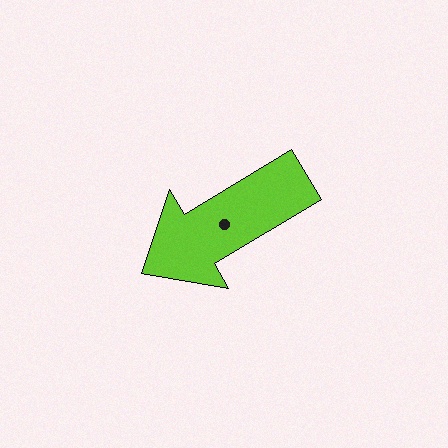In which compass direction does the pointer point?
Southwest.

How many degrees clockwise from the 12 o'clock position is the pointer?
Approximately 239 degrees.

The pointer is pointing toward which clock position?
Roughly 8 o'clock.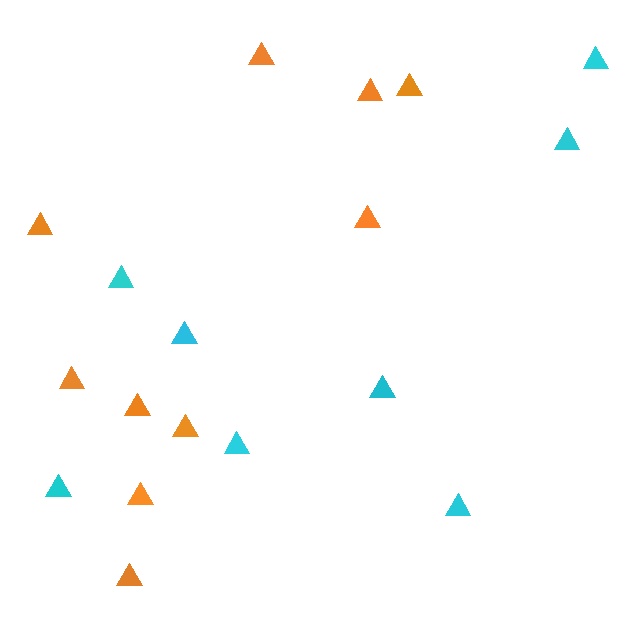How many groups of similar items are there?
There are 2 groups: one group of orange triangles (10) and one group of cyan triangles (8).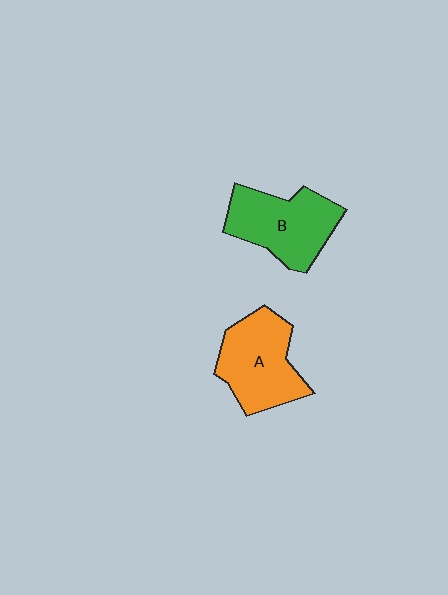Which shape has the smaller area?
Shape B (green).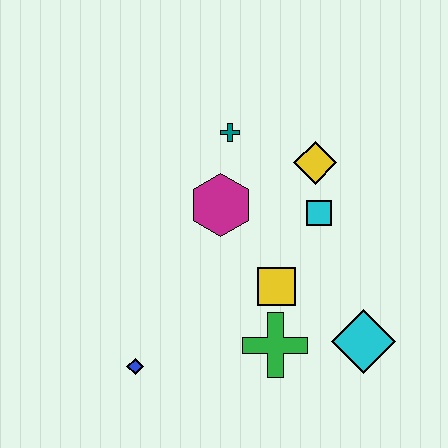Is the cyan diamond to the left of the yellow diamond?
No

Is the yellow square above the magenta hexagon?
No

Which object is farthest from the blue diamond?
The yellow diamond is farthest from the blue diamond.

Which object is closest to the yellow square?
The green cross is closest to the yellow square.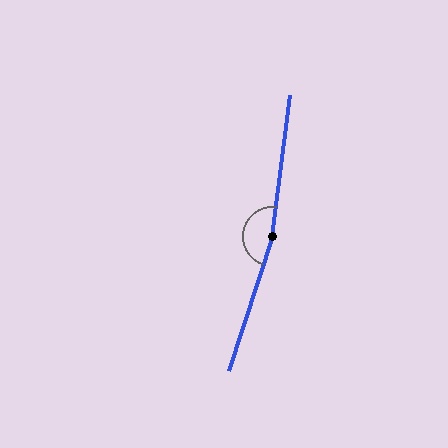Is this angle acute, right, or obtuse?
It is obtuse.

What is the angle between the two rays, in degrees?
Approximately 169 degrees.